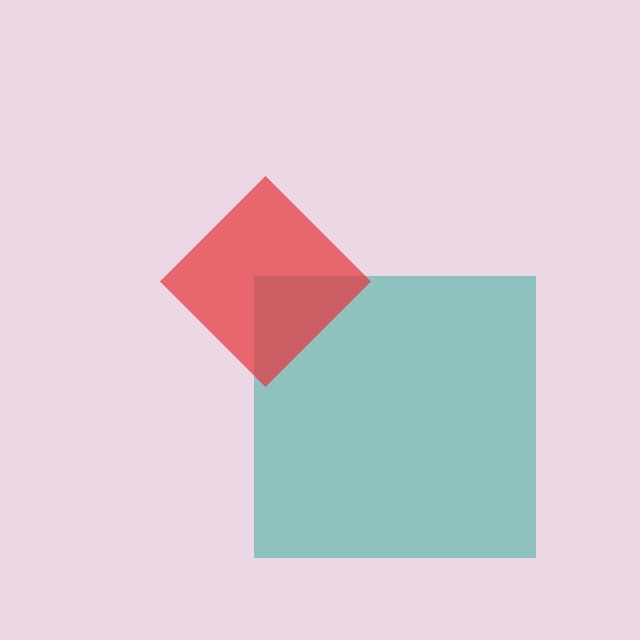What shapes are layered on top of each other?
The layered shapes are: a teal square, a red diamond.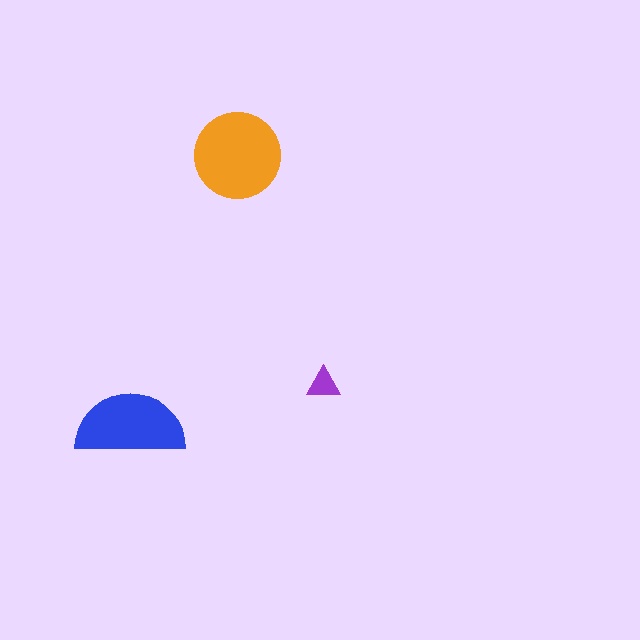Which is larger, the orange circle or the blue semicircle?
The orange circle.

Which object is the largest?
The orange circle.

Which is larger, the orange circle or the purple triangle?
The orange circle.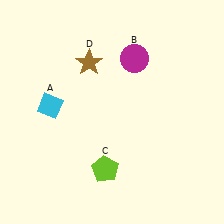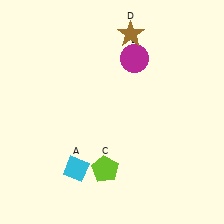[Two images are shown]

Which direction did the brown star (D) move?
The brown star (D) moved right.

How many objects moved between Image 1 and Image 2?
2 objects moved between the two images.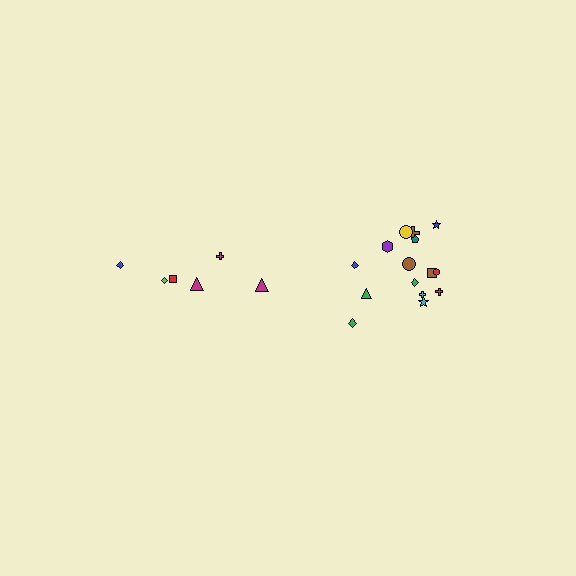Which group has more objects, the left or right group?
The right group.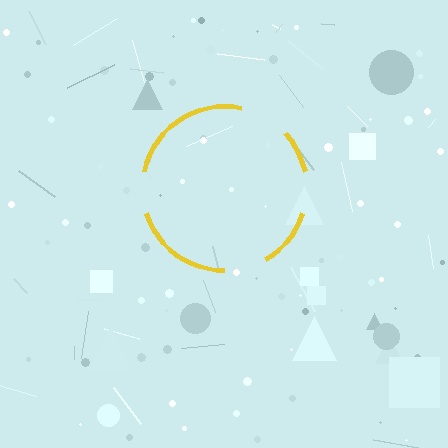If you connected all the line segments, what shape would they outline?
They would outline a circle.